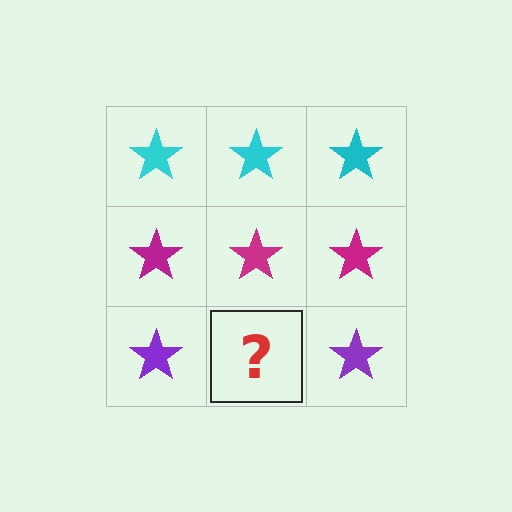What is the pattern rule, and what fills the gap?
The rule is that each row has a consistent color. The gap should be filled with a purple star.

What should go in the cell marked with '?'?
The missing cell should contain a purple star.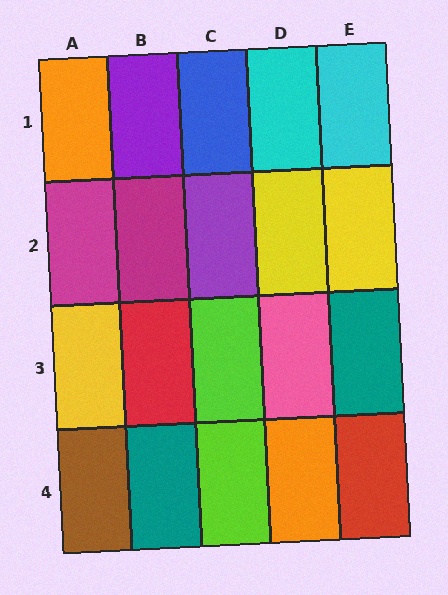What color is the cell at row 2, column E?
Yellow.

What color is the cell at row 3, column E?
Teal.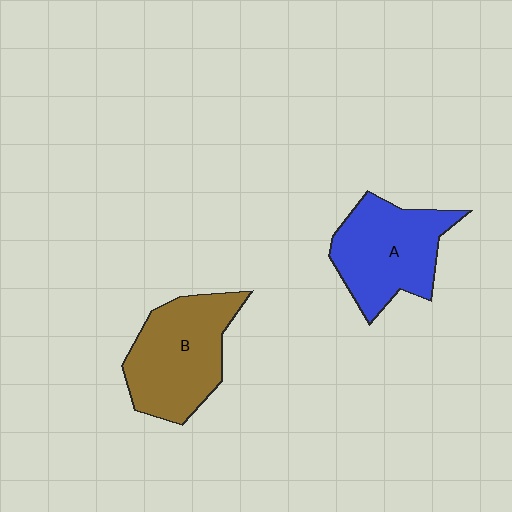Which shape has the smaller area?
Shape A (blue).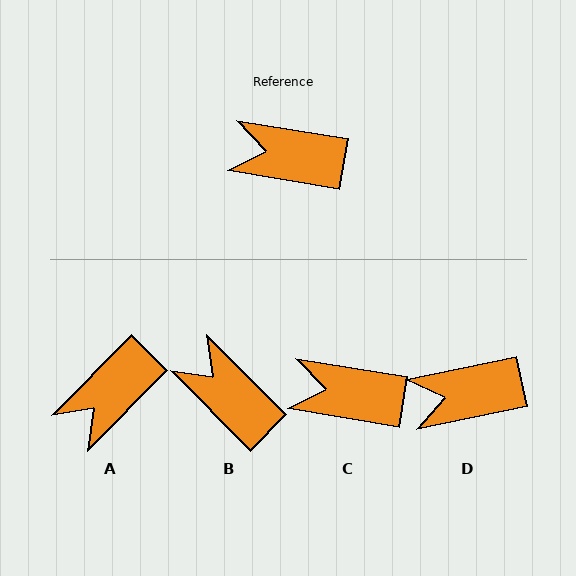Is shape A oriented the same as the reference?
No, it is off by about 55 degrees.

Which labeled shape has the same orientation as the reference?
C.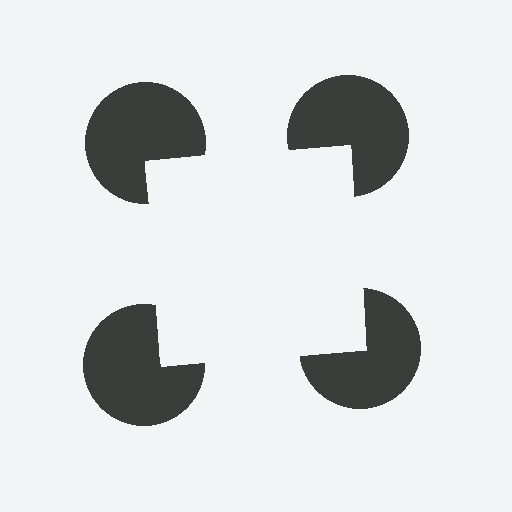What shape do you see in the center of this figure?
An illusory square — its edges are inferred from the aligned wedge cuts in the pac-man discs, not physically drawn.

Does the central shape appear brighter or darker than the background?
It typically appears slightly brighter than the background, even though no actual brightness change is drawn.